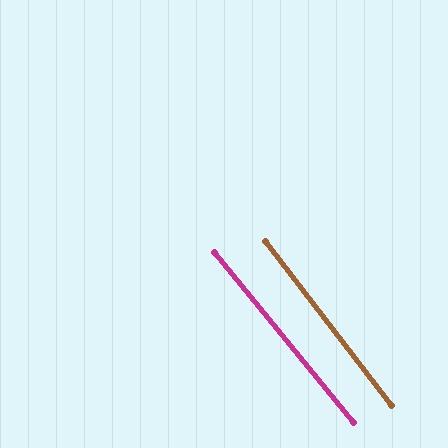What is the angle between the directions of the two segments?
Approximately 2 degrees.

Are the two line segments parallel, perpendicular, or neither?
Parallel — their directions differ by only 1.6°.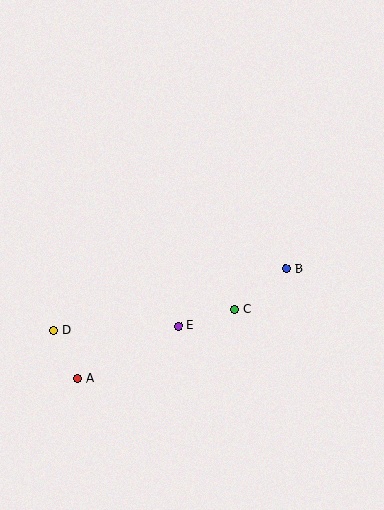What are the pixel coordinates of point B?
Point B is at (287, 269).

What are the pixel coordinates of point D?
Point D is at (54, 330).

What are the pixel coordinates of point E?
Point E is at (178, 326).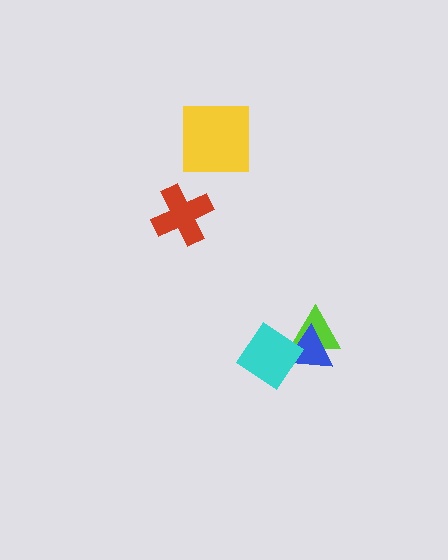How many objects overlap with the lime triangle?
2 objects overlap with the lime triangle.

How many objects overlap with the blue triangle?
2 objects overlap with the blue triangle.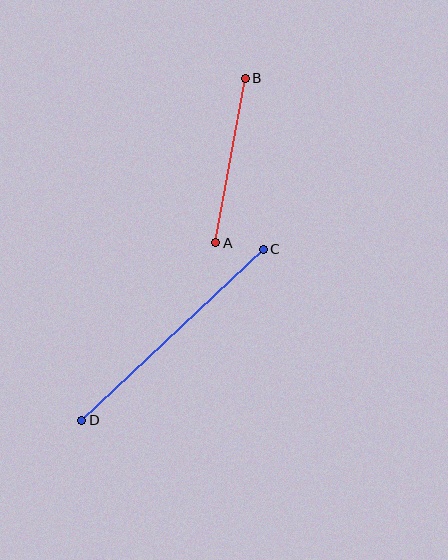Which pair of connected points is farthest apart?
Points C and D are farthest apart.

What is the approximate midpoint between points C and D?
The midpoint is at approximately (172, 335) pixels.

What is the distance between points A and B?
The distance is approximately 167 pixels.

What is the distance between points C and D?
The distance is approximately 250 pixels.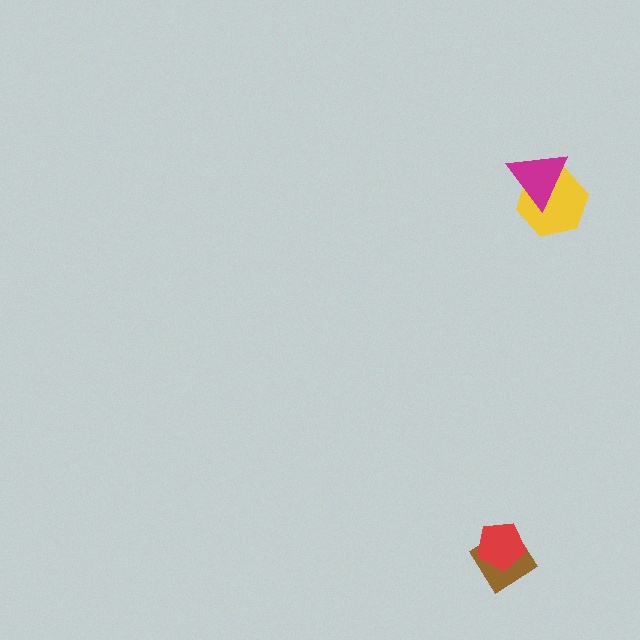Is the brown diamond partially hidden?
Yes, it is partially covered by another shape.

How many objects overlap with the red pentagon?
1 object overlaps with the red pentagon.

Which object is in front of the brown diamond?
The red pentagon is in front of the brown diamond.